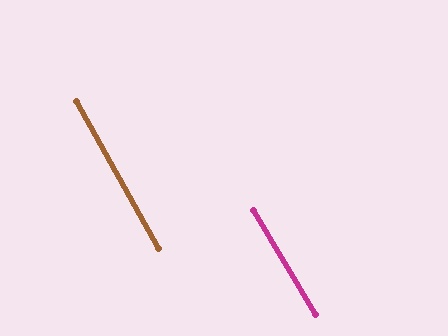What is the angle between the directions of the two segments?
Approximately 2 degrees.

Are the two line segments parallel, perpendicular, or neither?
Parallel — their directions differ by only 1.8°.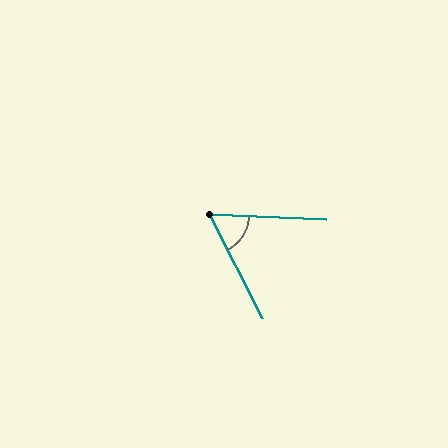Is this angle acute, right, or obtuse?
It is acute.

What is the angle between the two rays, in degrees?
Approximately 61 degrees.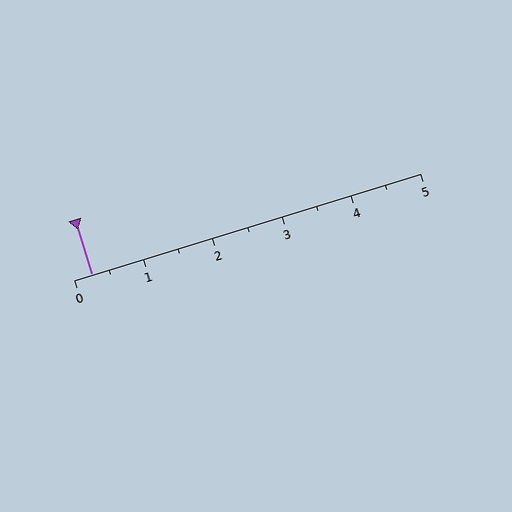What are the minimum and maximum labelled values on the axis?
The axis runs from 0 to 5.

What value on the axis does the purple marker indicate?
The marker indicates approximately 0.2.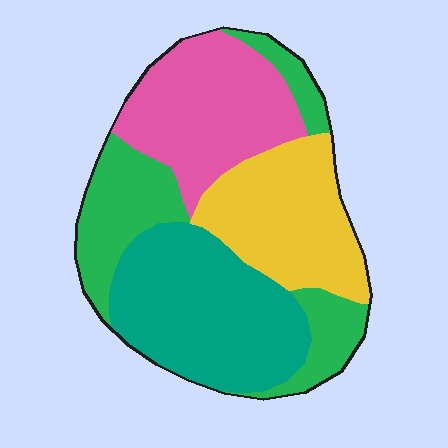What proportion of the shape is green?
Green takes up about one quarter (1/4) of the shape.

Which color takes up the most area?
Teal, at roughly 30%.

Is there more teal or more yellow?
Teal.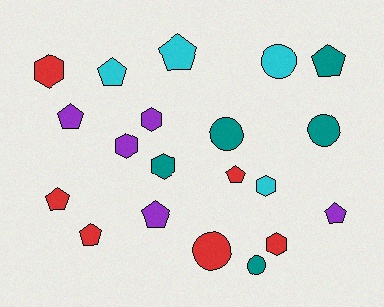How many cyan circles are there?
There is 1 cyan circle.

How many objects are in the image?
There are 20 objects.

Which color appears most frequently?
Red, with 6 objects.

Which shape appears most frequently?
Pentagon, with 9 objects.